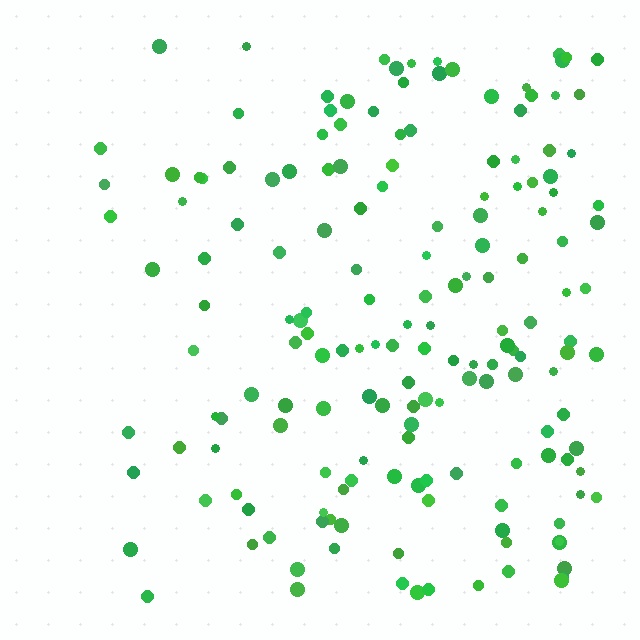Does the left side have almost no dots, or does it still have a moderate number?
Still a moderate number, just noticeably fewer than the right.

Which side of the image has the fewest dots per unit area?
The left.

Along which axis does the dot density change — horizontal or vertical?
Horizontal.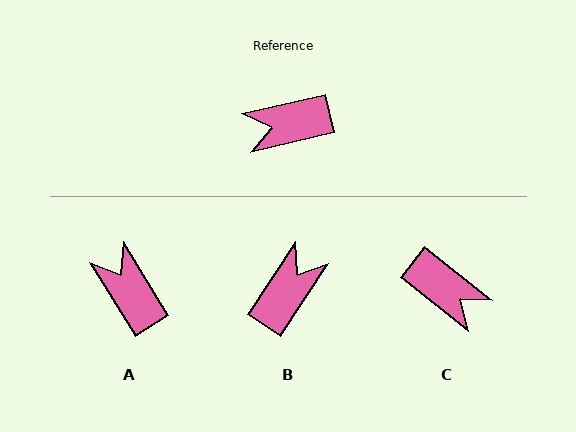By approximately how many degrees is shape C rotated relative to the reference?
Approximately 128 degrees counter-clockwise.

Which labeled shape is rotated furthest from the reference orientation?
B, about 137 degrees away.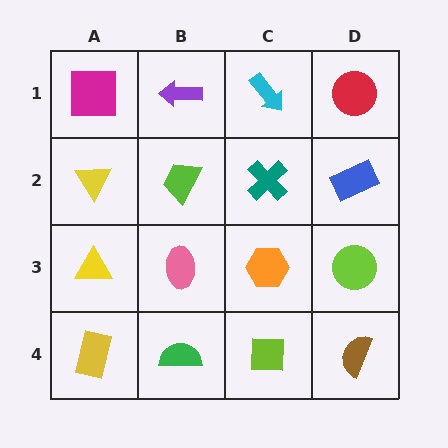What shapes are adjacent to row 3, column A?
A yellow triangle (row 2, column A), a yellow rectangle (row 4, column A), a pink ellipse (row 3, column B).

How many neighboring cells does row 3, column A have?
3.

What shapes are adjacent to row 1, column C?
A teal cross (row 2, column C), a purple arrow (row 1, column B), a red circle (row 1, column D).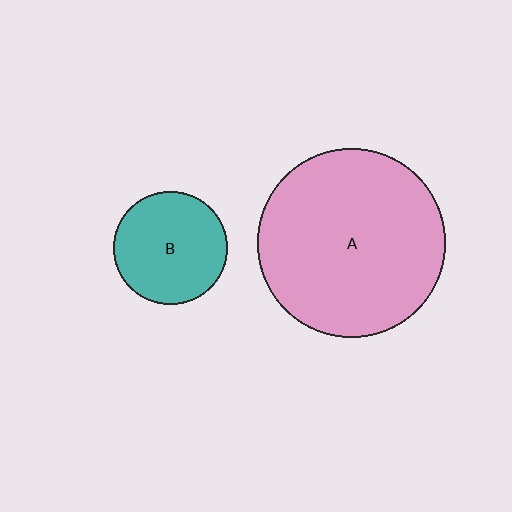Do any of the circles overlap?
No, none of the circles overlap.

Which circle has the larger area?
Circle A (pink).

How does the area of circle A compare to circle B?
Approximately 2.8 times.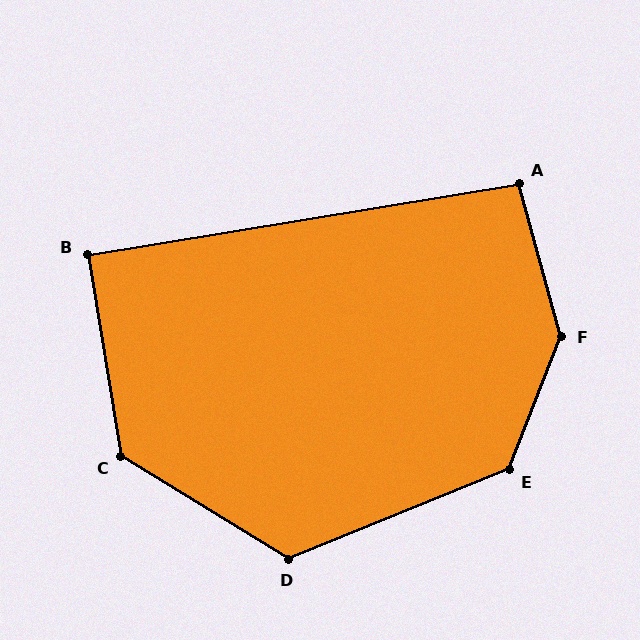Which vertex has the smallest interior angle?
B, at approximately 90 degrees.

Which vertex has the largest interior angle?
F, at approximately 144 degrees.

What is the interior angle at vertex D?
Approximately 126 degrees (obtuse).